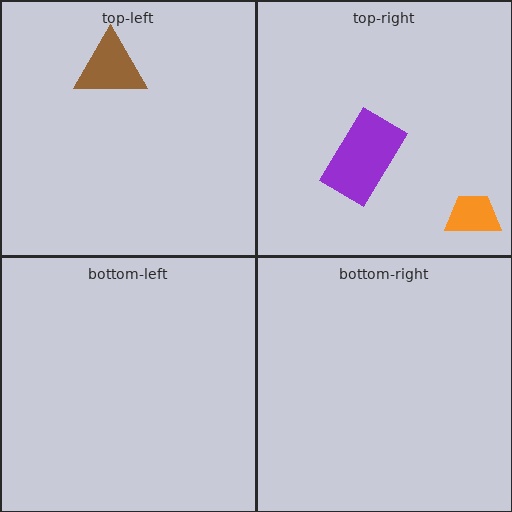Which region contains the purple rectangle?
The top-right region.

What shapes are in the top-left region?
The brown triangle.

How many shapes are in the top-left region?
1.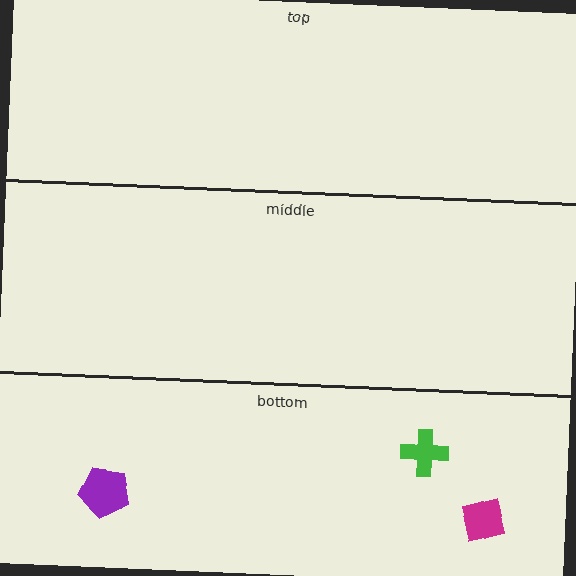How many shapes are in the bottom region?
3.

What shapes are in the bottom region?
The purple pentagon, the magenta square, the green cross.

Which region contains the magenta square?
The bottom region.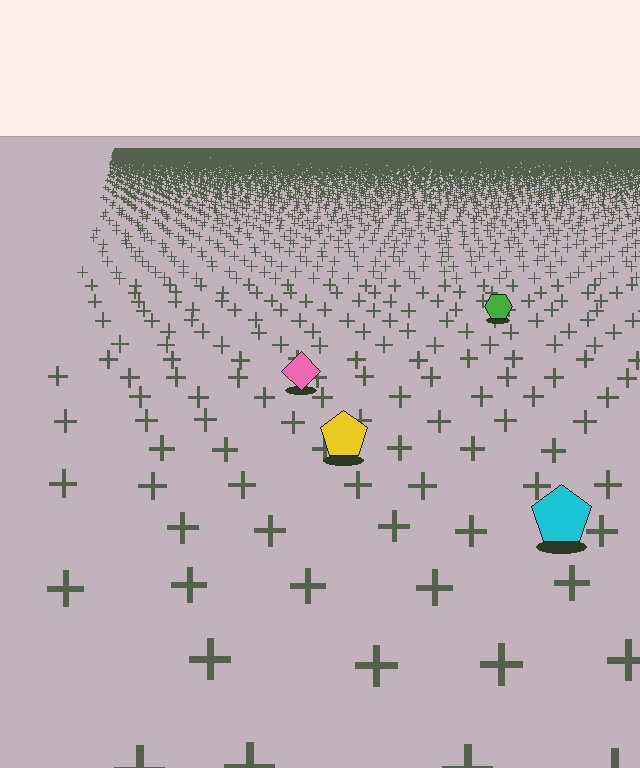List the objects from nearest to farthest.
From nearest to farthest: the cyan pentagon, the yellow pentagon, the pink diamond, the green hexagon.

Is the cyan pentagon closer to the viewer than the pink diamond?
Yes. The cyan pentagon is closer — you can tell from the texture gradient: the ground texture is coarser near it.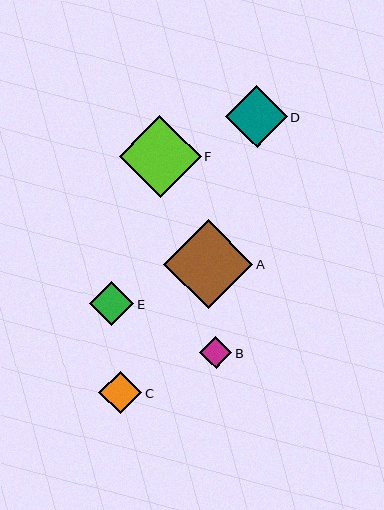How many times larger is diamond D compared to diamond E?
Diamond D is approximately 1.4 times the size of diamond E.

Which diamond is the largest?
Diamond A is the largest with a size of approximately 90 pixels.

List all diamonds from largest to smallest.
From largest to smallest: A, F, D, E, C, B.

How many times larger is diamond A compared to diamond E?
Diamond A is approximately 2.0 times the size of diamond E.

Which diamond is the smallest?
Diamond B is the smallest with a size of approximately 33 pixels.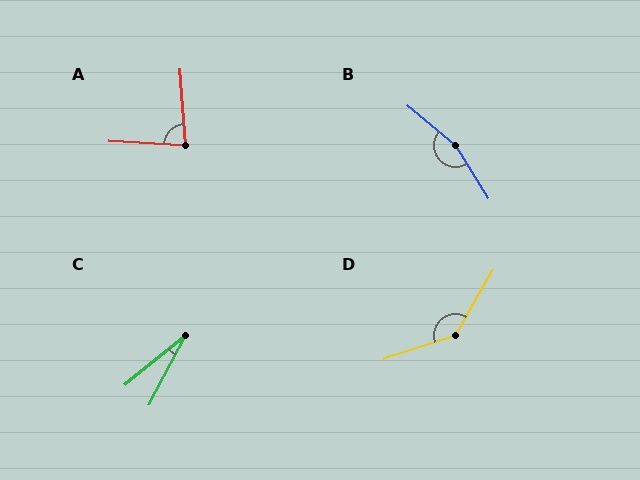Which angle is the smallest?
C, at approximately 23 degrees.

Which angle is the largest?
B, at approximately 162 degrees.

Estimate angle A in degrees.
Approximately 82 degrees.